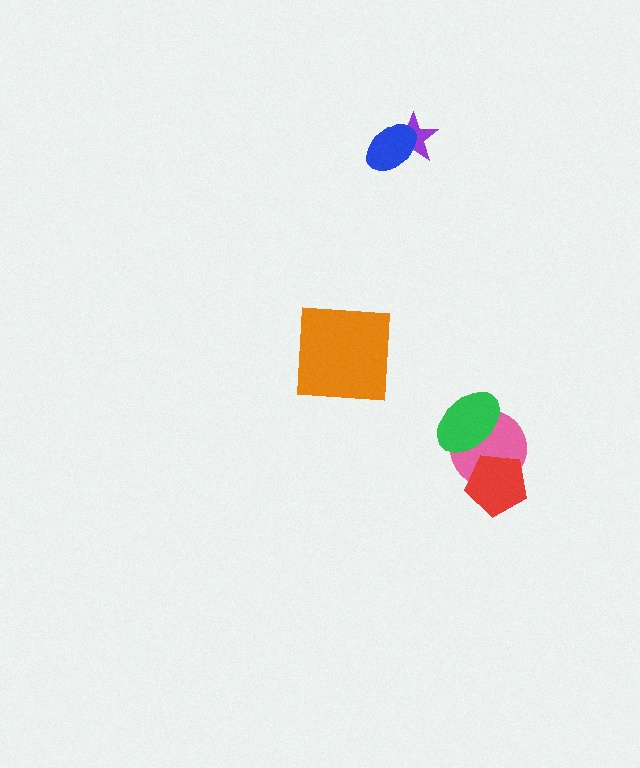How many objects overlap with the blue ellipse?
1 object overlaps with the blue ellipse.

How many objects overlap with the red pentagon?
1 object overlaps with the red pentagon.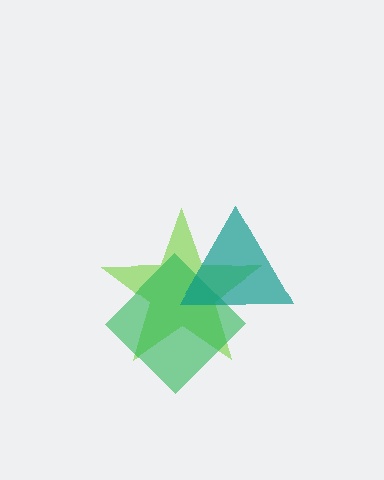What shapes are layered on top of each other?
The layered shapes are: a lime star, a green diamond, a teal triangle.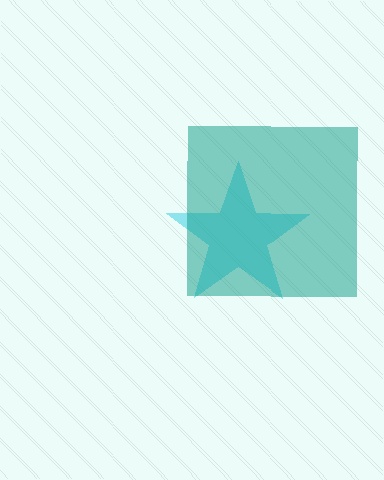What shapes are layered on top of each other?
The layered shapes are: a cyan star, a teal square.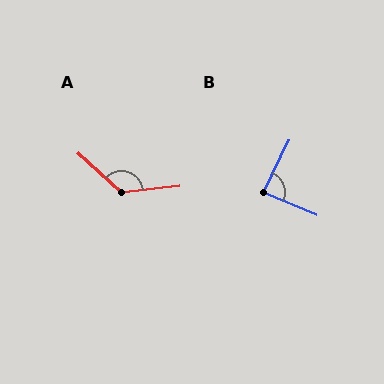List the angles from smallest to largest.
B (87°), A (131°).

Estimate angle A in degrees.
Approximately 131 degrees.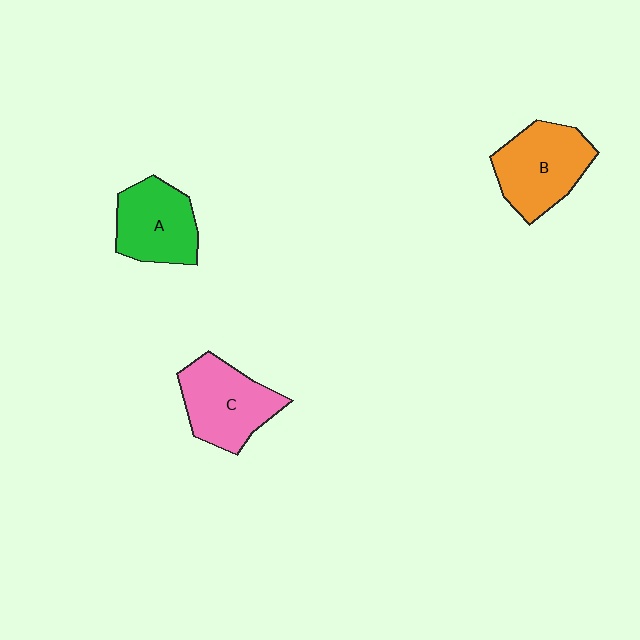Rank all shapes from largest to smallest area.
From largest to smallest: B (orange), C (pink), A (green).